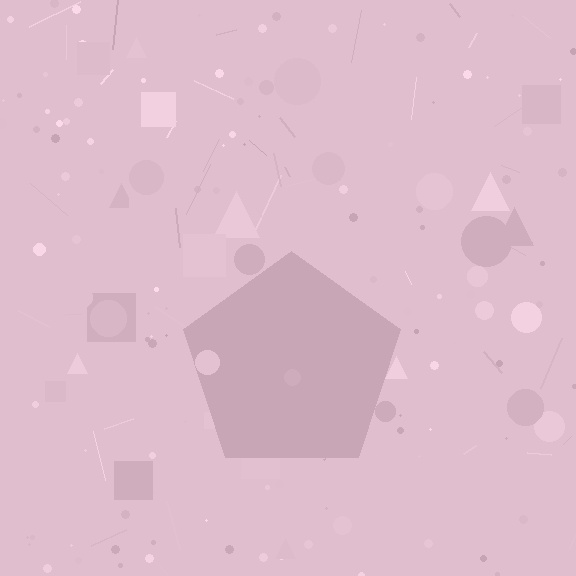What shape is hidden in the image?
A pentagon is hidden in the image.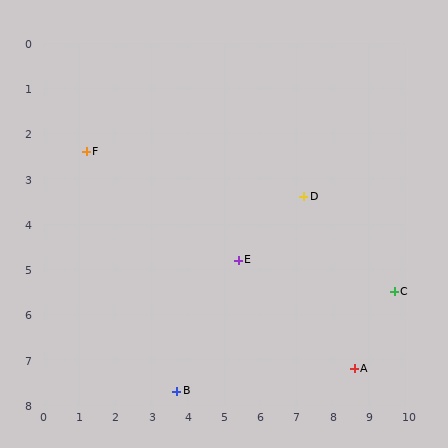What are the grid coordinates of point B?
Point B is at approximately (3.7, 7.7).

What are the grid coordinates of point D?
Point D is at approximately (7.2, 3.4).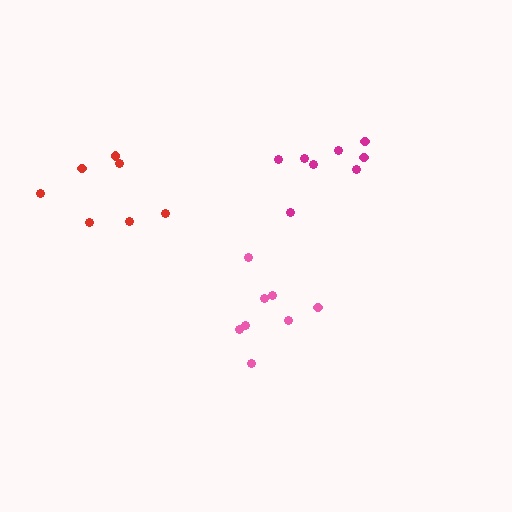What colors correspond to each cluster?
The clusters are colored: pink, magenta, red.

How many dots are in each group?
Group 1: 8 dots, Group 2: 8 dots, Group 3: 7 dots (23 total).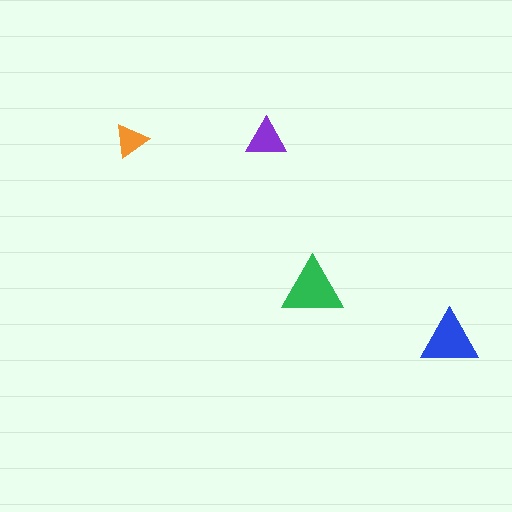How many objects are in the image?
There are 4 objects in the image.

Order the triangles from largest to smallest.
the green one, the blue one, the purple one, the orange one.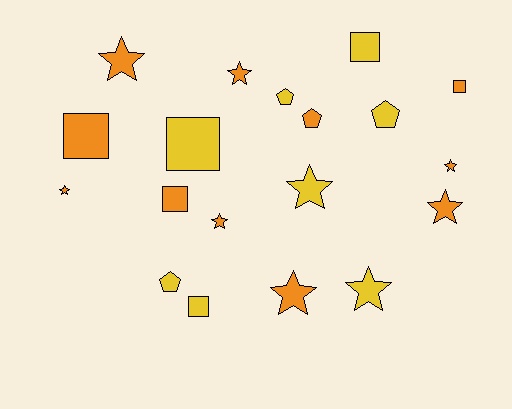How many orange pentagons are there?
There is 1 orange pentagon.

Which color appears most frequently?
Orange, with 11 objects.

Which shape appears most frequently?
Star, with 9 objects.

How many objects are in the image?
There are 19 objects.